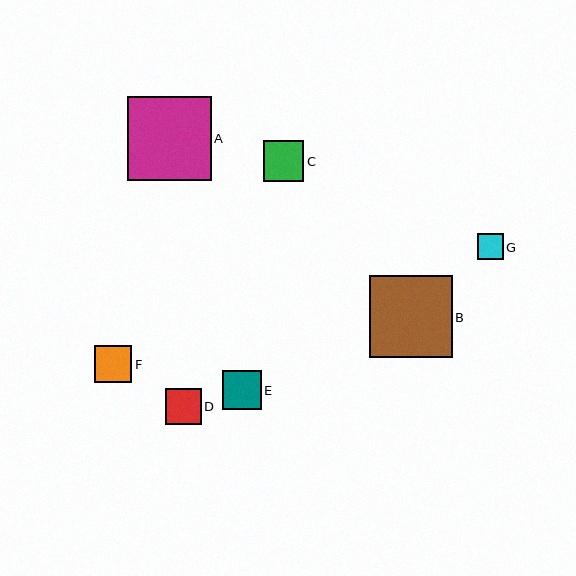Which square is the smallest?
Square G is the smallest with a size of approximately 26 pixels.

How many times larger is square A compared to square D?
Square A is approximately 2.3 times the size of square D.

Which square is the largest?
Square A is the largest with a size of approximately 84 pixels.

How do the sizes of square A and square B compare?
Square A and square B are approximately the same size.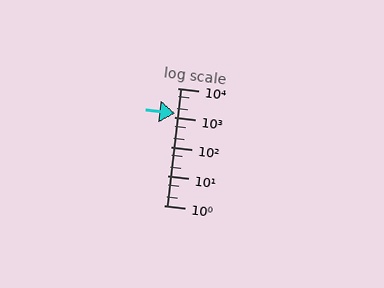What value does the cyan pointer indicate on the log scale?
The pointer indicates approximately 1400.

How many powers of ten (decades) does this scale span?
The scale spans 4 decades, from 1 to 10000.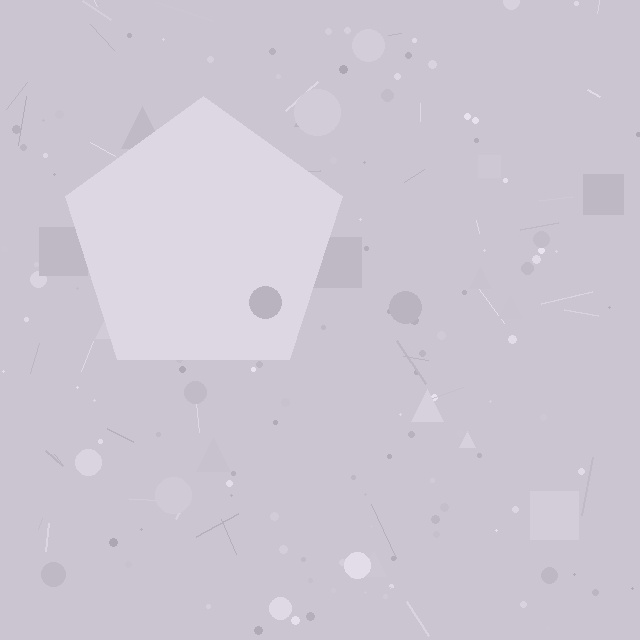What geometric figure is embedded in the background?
A pentagon is embedded in the background.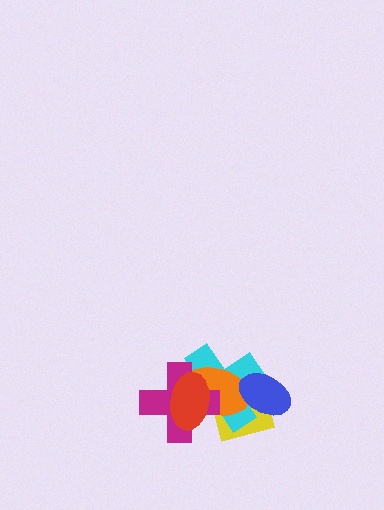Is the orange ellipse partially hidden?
Yes, it is partially covered by another shape.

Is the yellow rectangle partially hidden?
Yes, it is partially covered by another shape.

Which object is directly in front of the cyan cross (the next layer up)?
The orange ellipse is directly in front of the cyan cross.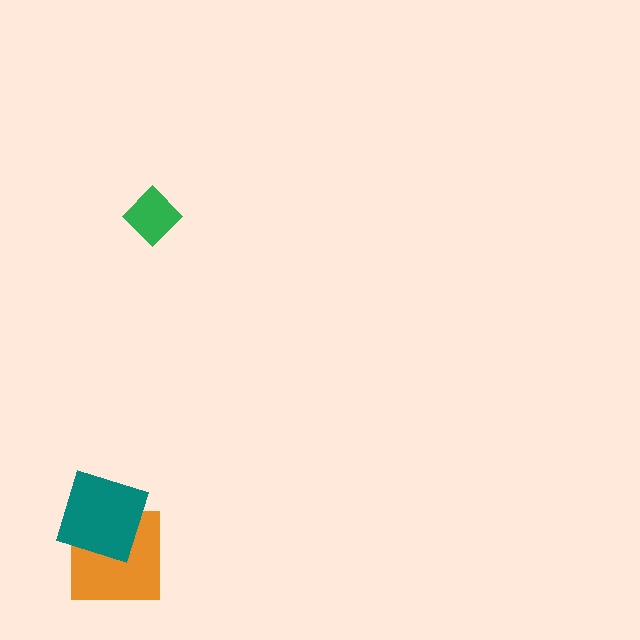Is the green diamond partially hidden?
No, no other shape covers it.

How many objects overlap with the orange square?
1 object overlaps with the orange square.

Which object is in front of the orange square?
The teal square is in front of the orange square.